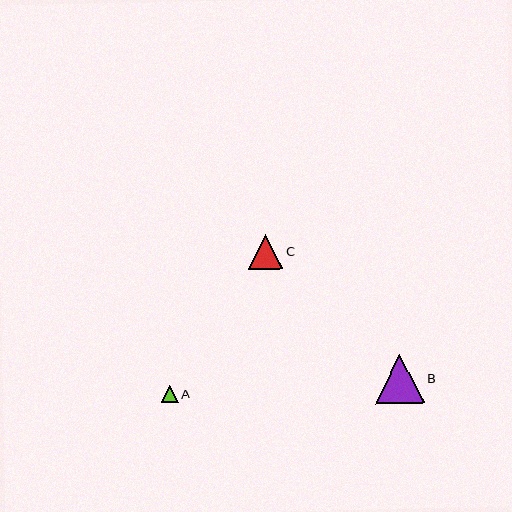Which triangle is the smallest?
Triangle A is the smallest with a size of approximately 17 pixels.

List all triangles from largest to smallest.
From largest to smallest: B, C, A.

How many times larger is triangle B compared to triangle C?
Triangle B is approximately 1.4 times the size of triangle C.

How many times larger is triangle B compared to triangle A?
Triangle B is approximately 2.8 times the size of triangle A.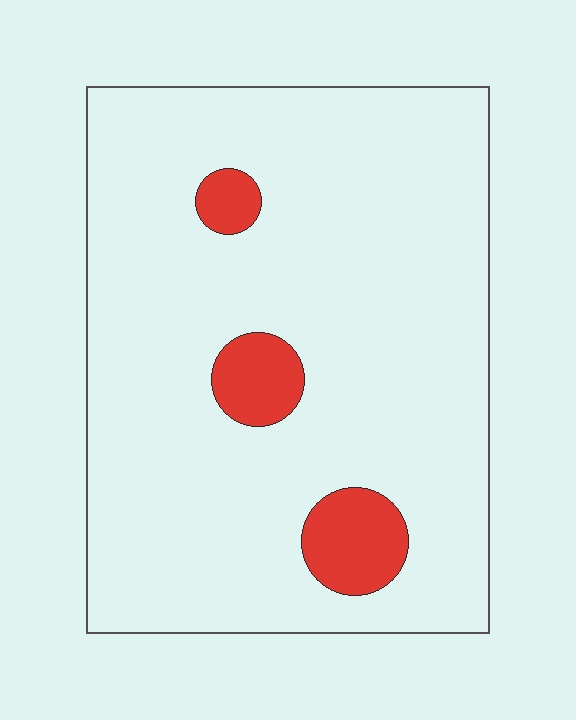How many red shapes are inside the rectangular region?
3.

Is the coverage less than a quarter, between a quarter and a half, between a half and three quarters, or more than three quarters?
Less than a quarter.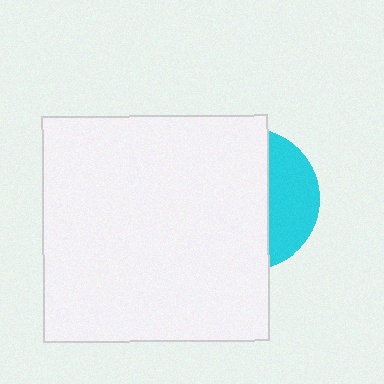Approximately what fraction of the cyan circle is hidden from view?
Roughly 68% of the cyan circle is hidden behind the white square.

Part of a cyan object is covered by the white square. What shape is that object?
It is a circle.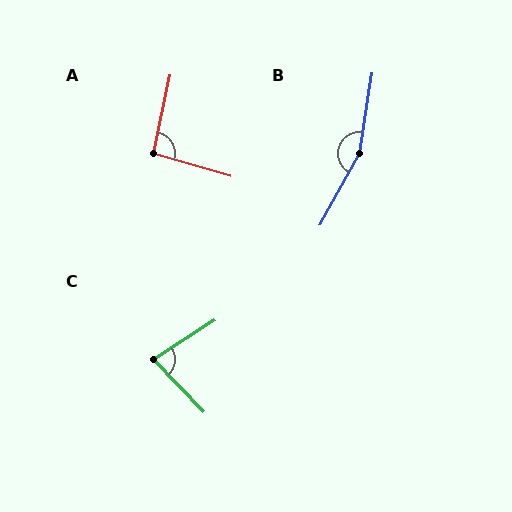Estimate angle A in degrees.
Approximately 94 degrees.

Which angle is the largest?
B, at approximately 160 degrees.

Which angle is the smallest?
C, at approximately 78 degrees.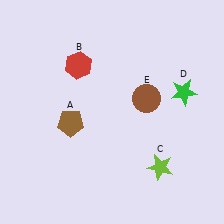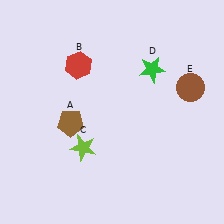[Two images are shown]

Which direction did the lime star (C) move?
The lime star (C) moved left.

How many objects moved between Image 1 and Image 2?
3 objects moved between the two images.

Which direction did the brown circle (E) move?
The brown circle (E) moved right.